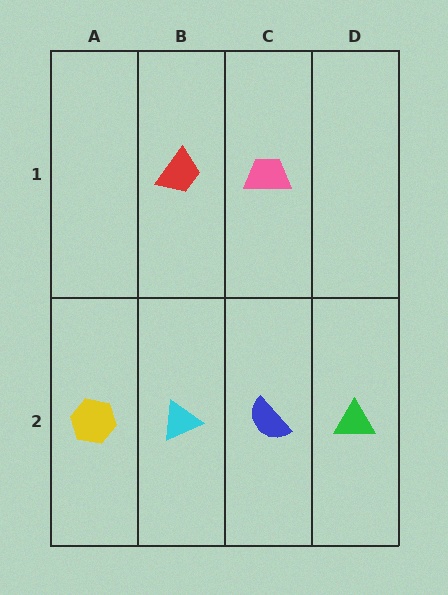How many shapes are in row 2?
4 shapes.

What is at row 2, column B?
A cyan triangle.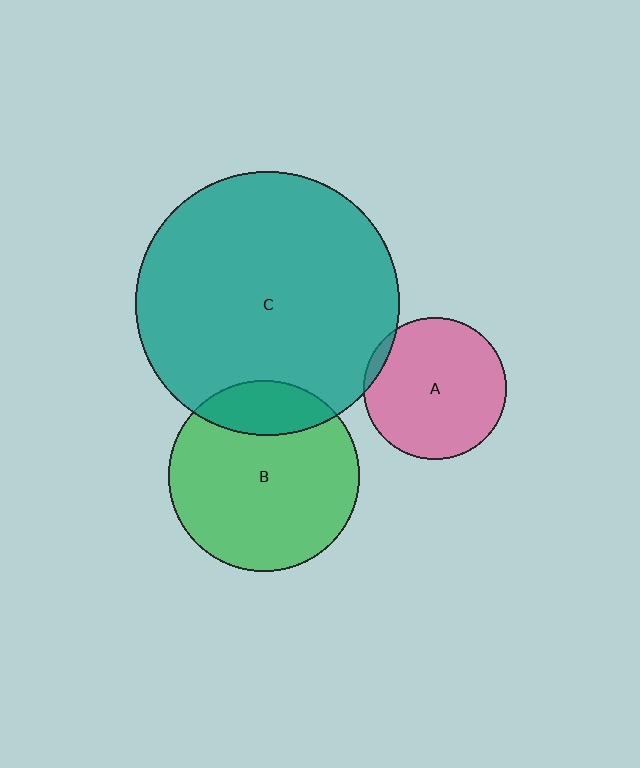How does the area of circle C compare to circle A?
Approximately 3.4 times.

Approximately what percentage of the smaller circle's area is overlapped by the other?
Approximately 20%.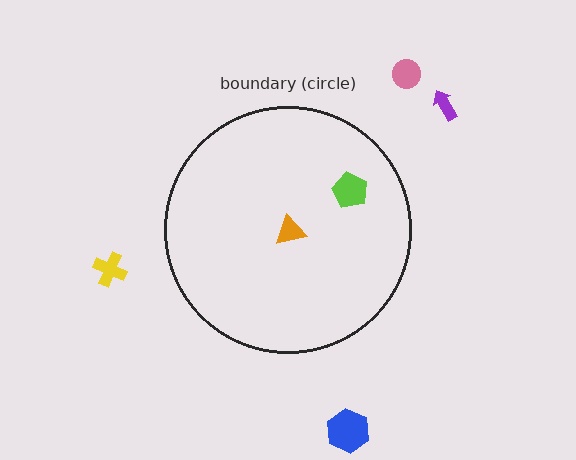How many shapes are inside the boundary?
2 inside, 4 outside.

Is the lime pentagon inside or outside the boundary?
Inside.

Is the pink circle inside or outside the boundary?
Outside.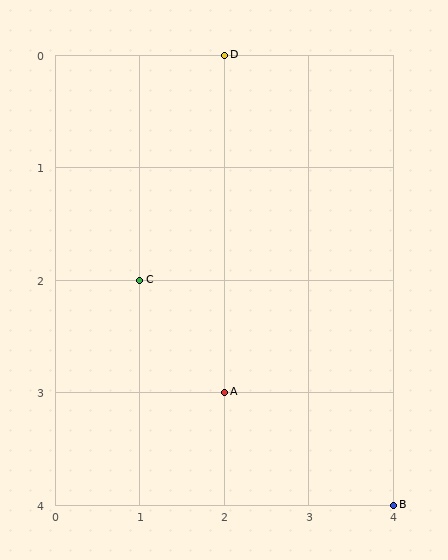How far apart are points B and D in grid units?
Points B and D are 2 columns and 4 rows apart (about 4.5 grid units diagonally).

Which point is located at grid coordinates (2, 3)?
Point A is at (2, 3).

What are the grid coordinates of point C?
Point C is at grid coordinates (1, 2).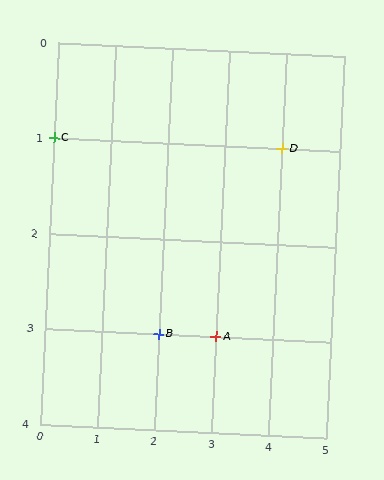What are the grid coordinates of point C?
Point C is at grid coordinates (0, 1).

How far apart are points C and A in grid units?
Points C and A are 3 columns and 2 rows apart (about 3.6 grid units diagonally).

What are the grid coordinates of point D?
Point D is at grid coordinates (4, 1).